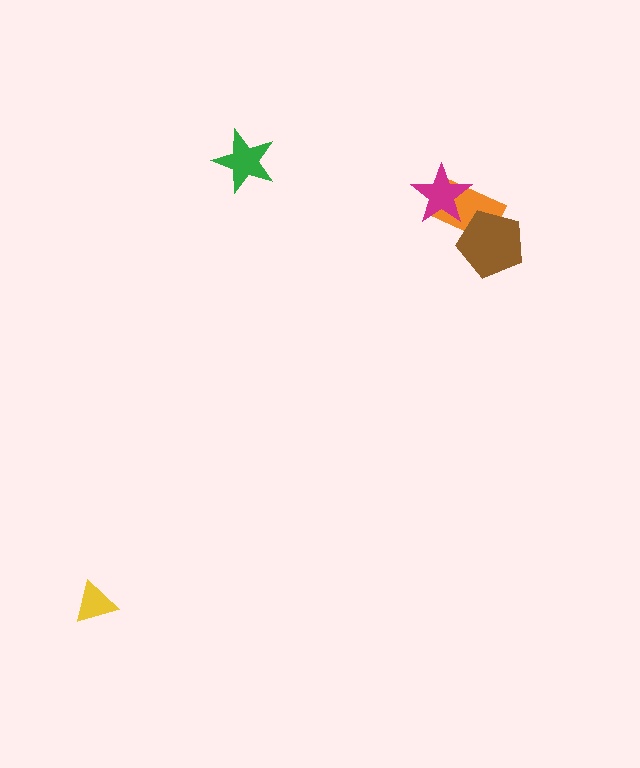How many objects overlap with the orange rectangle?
2 objects overlap with the orange rectangle.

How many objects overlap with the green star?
0 objects overlap with the green star.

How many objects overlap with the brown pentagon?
1 object overlaps with the brown pentagon.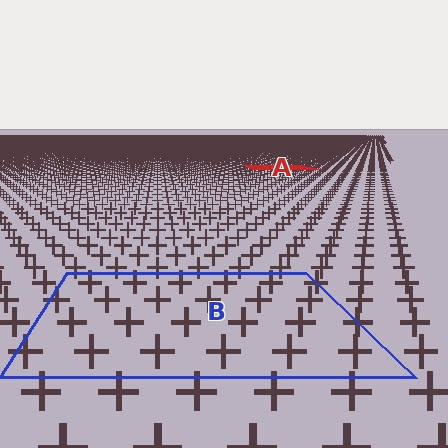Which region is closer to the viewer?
Region B is closer. The texture elements there are larger and more spread out.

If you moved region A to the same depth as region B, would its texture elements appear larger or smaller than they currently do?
They would appear larger. At a closer depth, the same texture elements are projected at a bigger on-screen size.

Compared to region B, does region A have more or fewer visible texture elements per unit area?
Region A has more texture elements per unit area — they are packed more densely because it is farther away.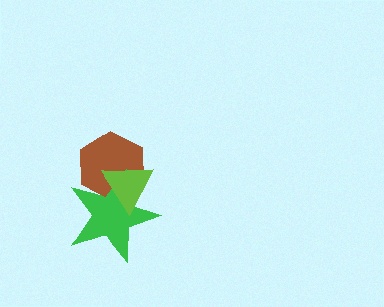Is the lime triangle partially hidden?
No, no other shape covers it.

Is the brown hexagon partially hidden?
Yes, it is partially covered by another shape.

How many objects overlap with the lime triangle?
2 objects overlap with the lime triangle.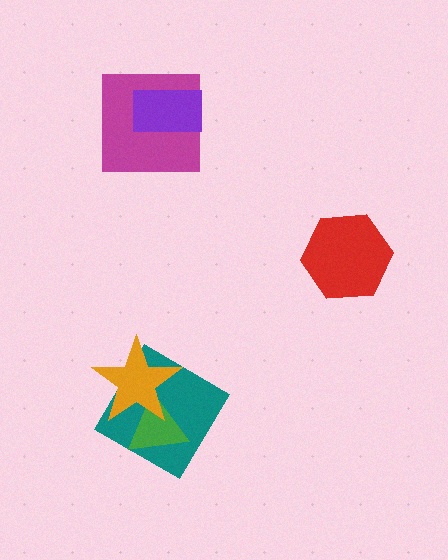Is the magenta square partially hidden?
Yes, it is partially covered by another shape.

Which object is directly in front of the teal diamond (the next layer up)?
The green triangle is directly in front of the teal diamond.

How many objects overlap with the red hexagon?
0 objects overlap with the red hexagon.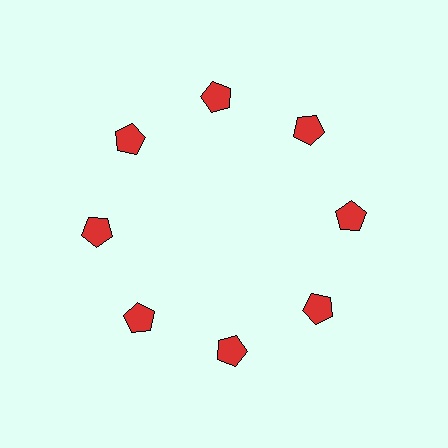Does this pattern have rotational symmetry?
Yes, this pattern has 8-fold rotational symmetry. It looks the same after rotating 45 degrees around the center.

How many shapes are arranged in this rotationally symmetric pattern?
There are 8 shapes, arranged in 8 groups of 1.